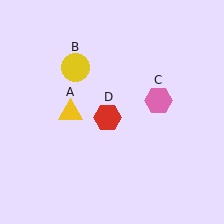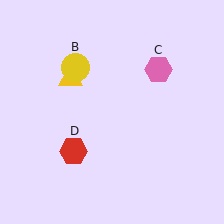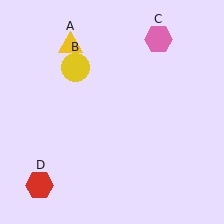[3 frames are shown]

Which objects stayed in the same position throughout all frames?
Yellow circle (object B) remained stationary.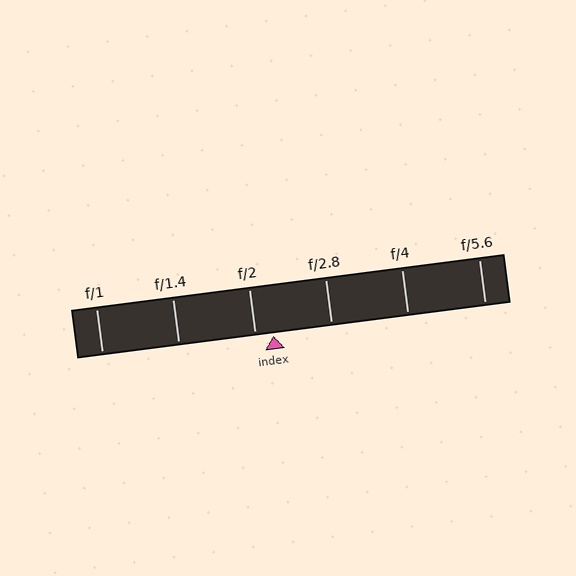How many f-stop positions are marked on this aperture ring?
There are 6 f-stop positions marked.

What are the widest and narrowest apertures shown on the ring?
The widest aperture shown is f/1 and the narrowest is f/5.6.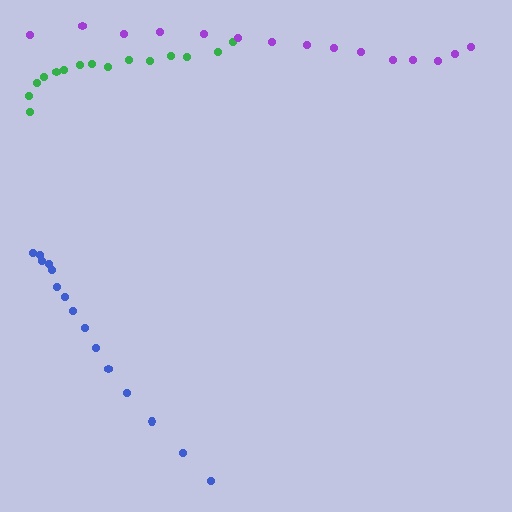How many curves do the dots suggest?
There are 3 distinct paths.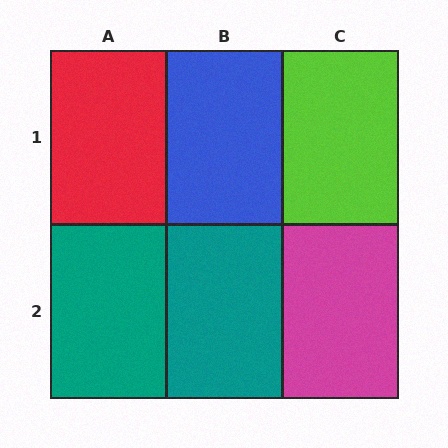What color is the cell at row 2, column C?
Magenta.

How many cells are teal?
2 cells are teal.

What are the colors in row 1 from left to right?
Red, blue, lime.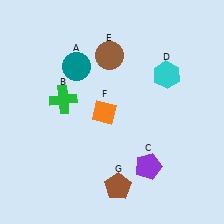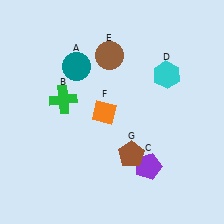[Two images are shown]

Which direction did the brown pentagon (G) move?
The brown pentagon (G) moved up.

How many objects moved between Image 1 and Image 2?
1 object moved between the two images.